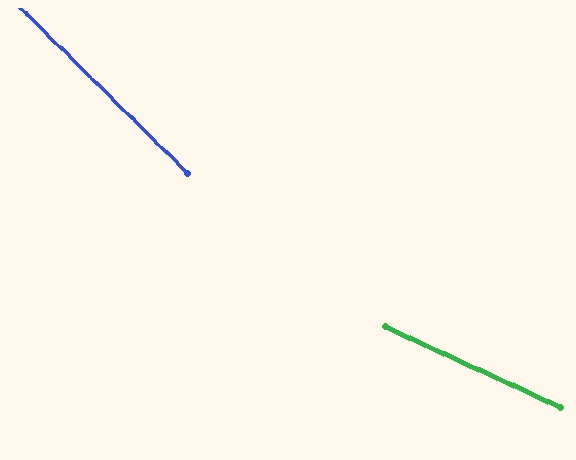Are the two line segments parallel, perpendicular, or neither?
Neither parallel nor perpendicular — they differ by about 20°.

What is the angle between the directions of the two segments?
Approximately 20 degrees.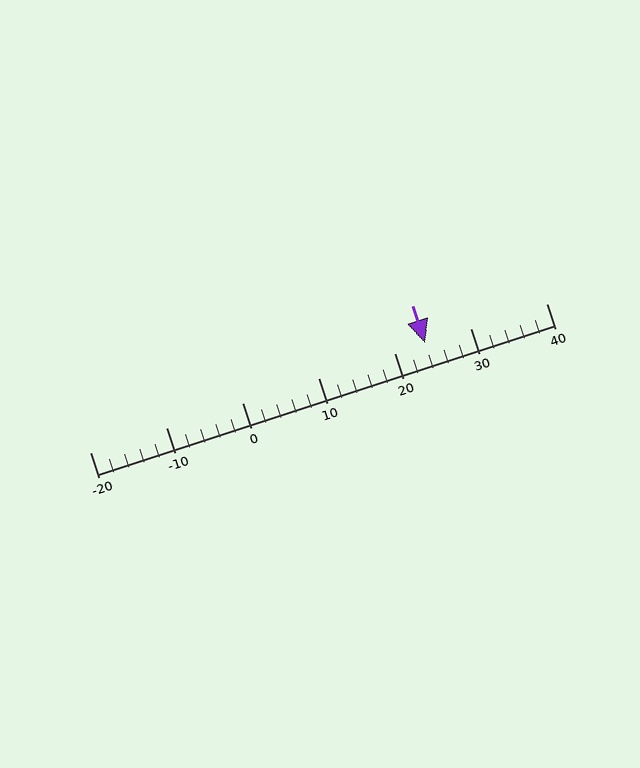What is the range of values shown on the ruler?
The ruler shows values from -20 to 40.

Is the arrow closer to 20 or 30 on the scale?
The arrow is closer to 20.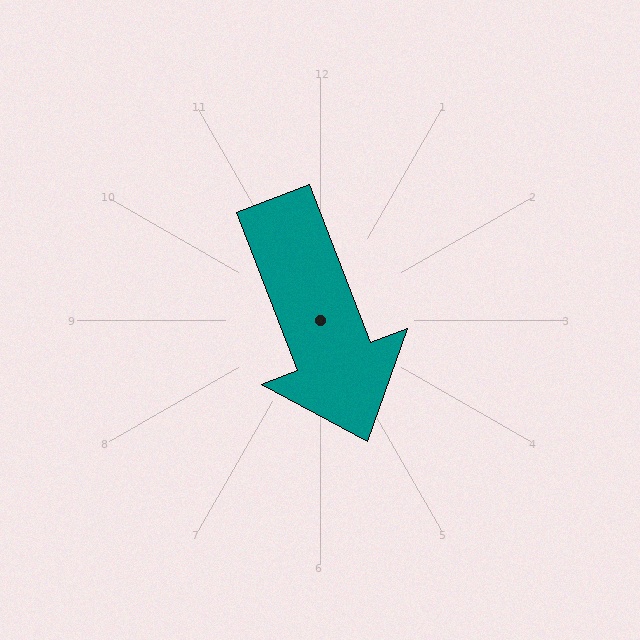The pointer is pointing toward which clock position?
Roughly 5 o'clock.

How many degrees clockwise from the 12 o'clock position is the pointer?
Approximately 159 degrees.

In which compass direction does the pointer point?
South.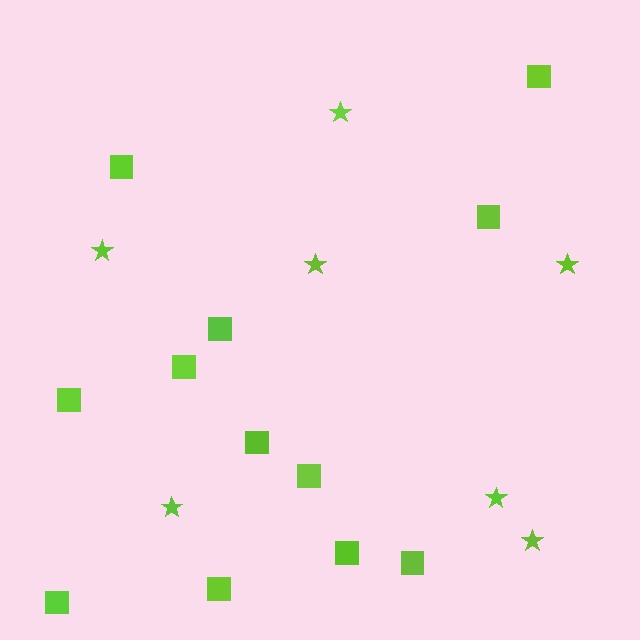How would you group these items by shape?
There are 2 groups: one group of stars (7) and one group of squares (12).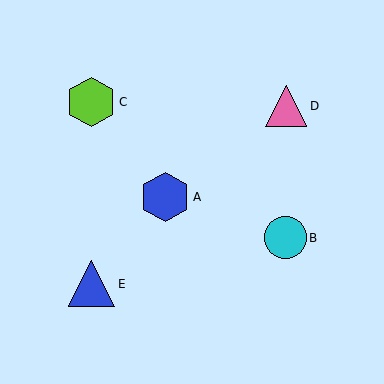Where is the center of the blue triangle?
The center of the blue triangle is at (92, 284).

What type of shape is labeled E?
Shape E is a blue triangle.